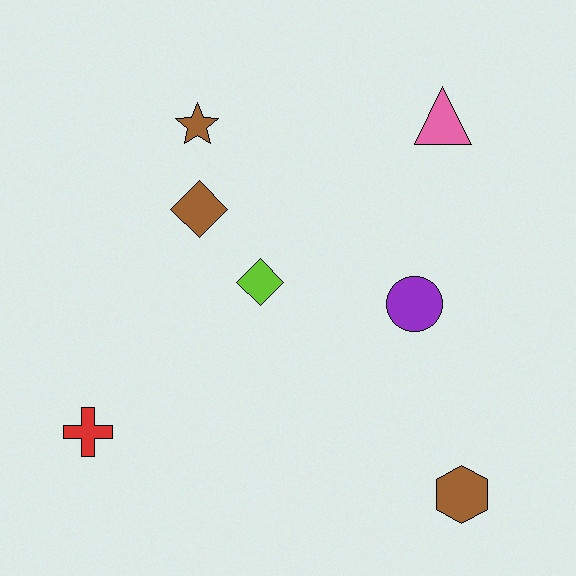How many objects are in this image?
There are 7 objects.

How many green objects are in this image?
There are no green objects.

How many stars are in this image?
There is 1 star.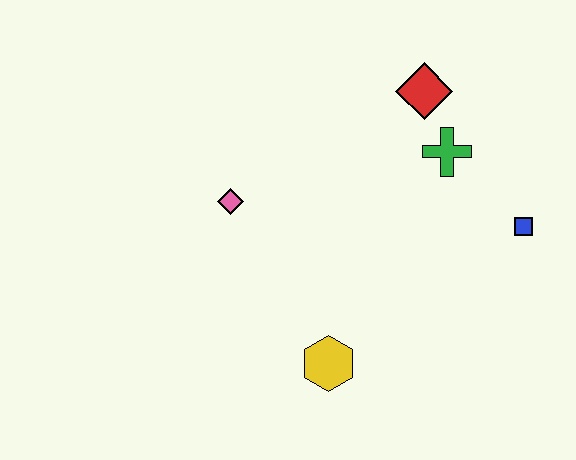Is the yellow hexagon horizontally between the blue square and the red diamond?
No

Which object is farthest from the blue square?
The pink diamond is farthest from the blue square.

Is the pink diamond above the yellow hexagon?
Yes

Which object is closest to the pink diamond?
The yellow hexagon is closest to the pink diamond.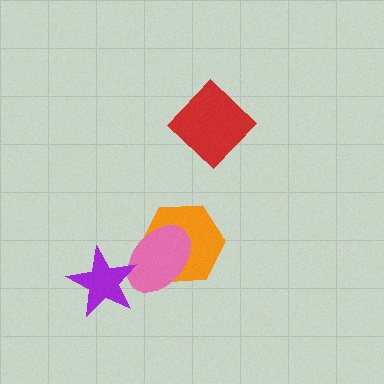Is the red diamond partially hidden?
No, no other shape covers it.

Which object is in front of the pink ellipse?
The purple star is in front of the pink ellipse.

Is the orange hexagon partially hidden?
Yes, it is partially covered by another shape.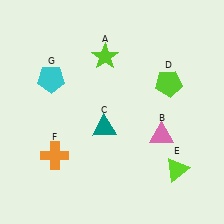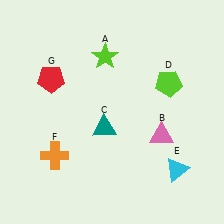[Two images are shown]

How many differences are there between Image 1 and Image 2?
There are 2 differences between the two images.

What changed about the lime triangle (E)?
In Image 1, E is lime. In Image 2, it changed to cyan.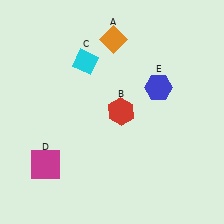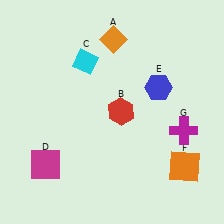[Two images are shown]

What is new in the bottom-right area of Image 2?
An orange square (F) was added in the bottom-right area of Image 2.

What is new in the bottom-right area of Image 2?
A magenta cross (G) was added in the bottom-right area of Image 2.